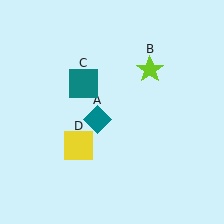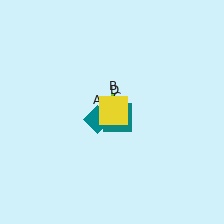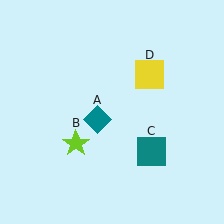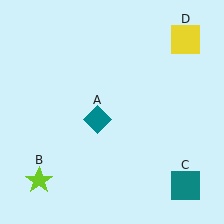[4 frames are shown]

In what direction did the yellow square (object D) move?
The yellow square (object D) moved up and to the right.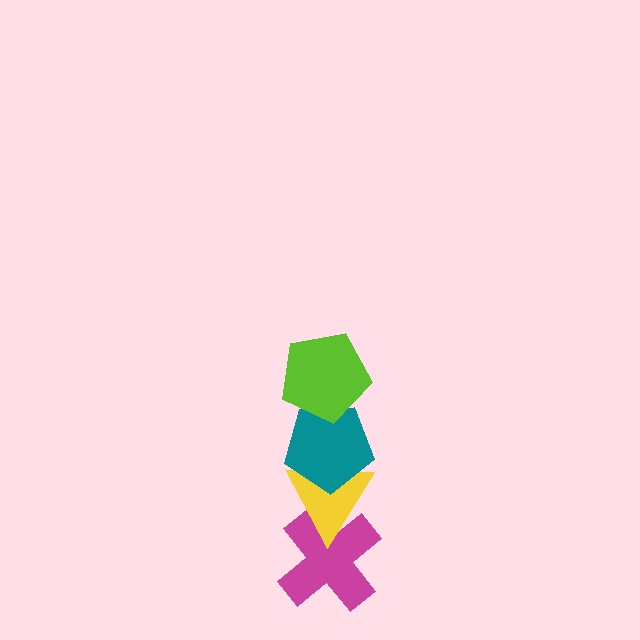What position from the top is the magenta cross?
The magenta cross is 4th from the top.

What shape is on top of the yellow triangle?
The teal pentagon is on top of the yellow triangle.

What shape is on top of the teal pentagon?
The lime pentagon is on top of the teal pentagon.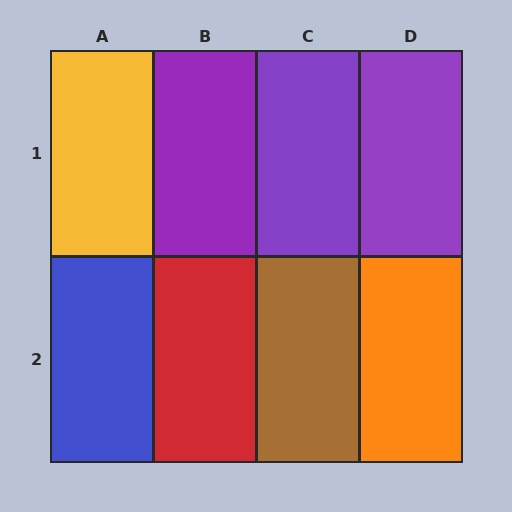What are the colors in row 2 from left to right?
Blue, red, brown, orange.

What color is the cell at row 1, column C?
Purple.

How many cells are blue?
1 cell is blue.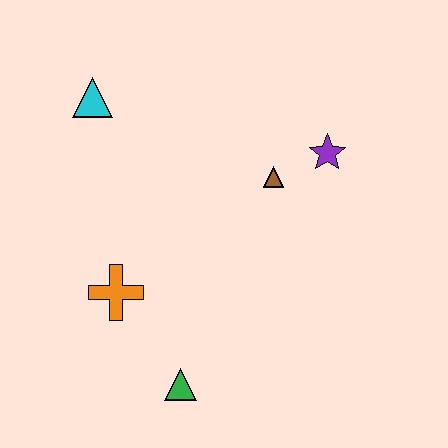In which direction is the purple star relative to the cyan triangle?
The purple star is to the right of the cyan triangle.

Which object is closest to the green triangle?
The orange cross is closest to the green triangle.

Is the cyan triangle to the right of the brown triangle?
No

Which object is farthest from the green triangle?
The cyan triangle is farthest from the green triangle.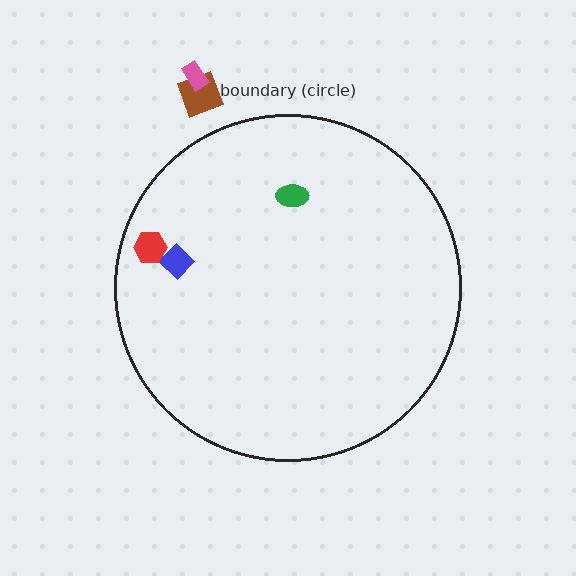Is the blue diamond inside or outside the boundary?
Inside.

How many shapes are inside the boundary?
3 inside, 2 outside.